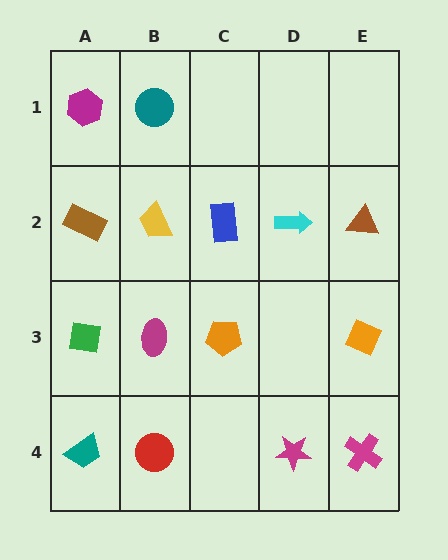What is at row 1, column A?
A magenta hexagon.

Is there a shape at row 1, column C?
No, that cell is empty.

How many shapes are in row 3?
4 shapes.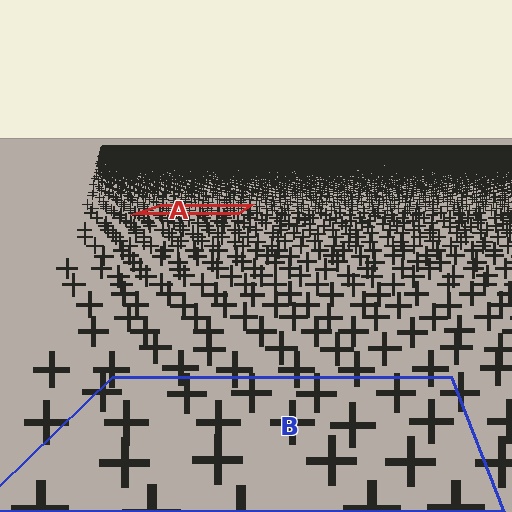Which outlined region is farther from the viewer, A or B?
Region A is farther from the viewer — the texture elements inside it appear smaller and more densely packed.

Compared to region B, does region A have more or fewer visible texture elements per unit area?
Region A has more texture elements per unit area — they are packed more densely because it is farther away.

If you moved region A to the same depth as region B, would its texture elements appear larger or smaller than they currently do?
They would appear larger. At a closer depth, the same texture elements are projected at a bigger on-screen size.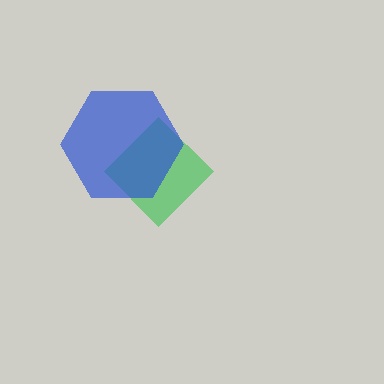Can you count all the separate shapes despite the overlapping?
Yes, there are 2 separate shapes.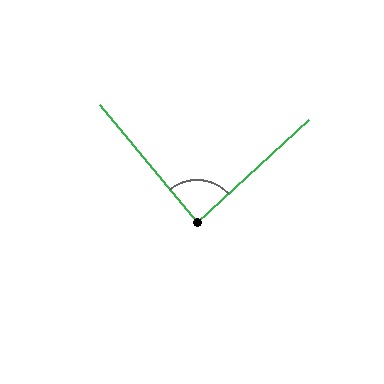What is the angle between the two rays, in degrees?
Approximately 87 degrees.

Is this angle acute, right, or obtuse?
It is approximately a right angle.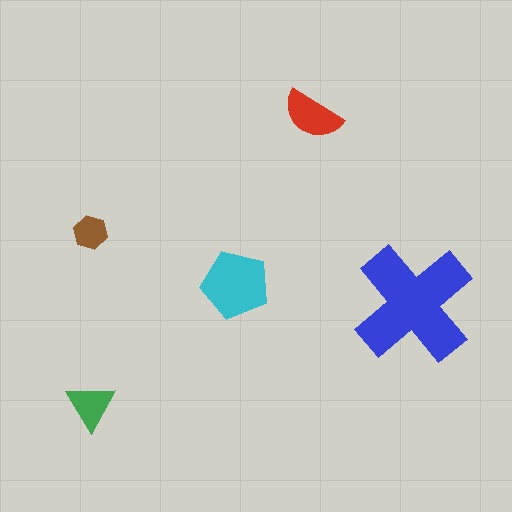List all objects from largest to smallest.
The blue cross, the cyan pentagon, the red semicircle, the green triangle, the brown hexagon.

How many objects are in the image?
There are 5 objects in the image.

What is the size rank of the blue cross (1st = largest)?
1st.